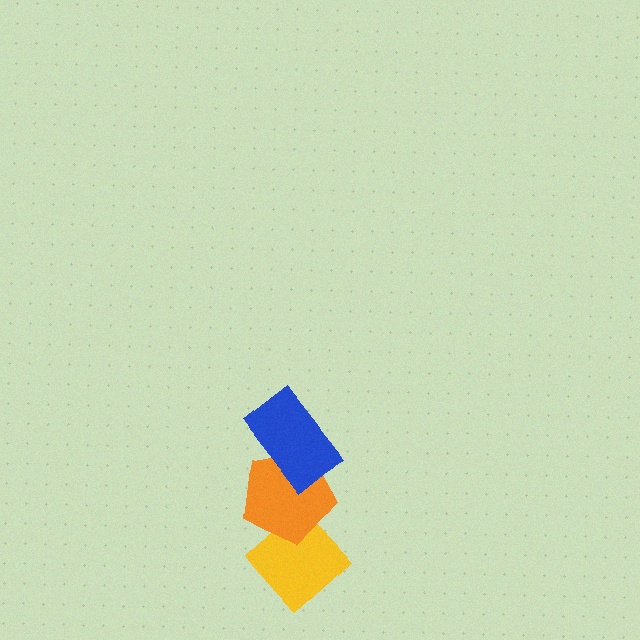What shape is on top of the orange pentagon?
The blue rectangle is on top of the orange pentagon.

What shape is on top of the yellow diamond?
The orange pentagon is on top of the yellow diamond.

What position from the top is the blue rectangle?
The blue rectangle is 1st from the top.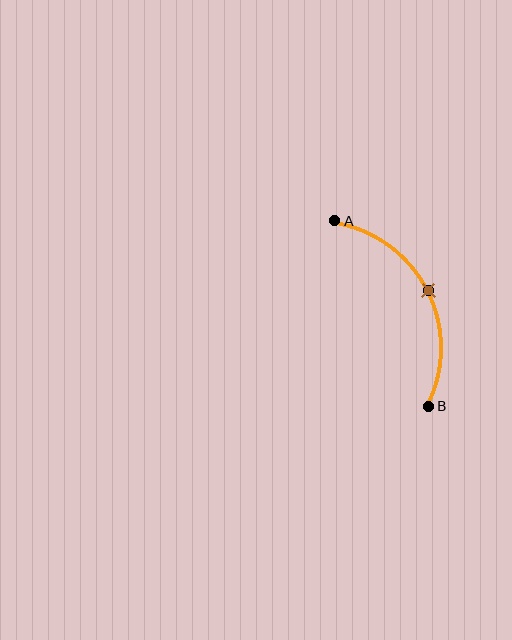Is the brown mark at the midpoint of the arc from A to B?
Yes. The brown mark lies on the arc at equal arc-length from both A and B — it is the arc midpoint.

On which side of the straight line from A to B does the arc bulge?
The arc bulges to the right of the straight line connecting A and B.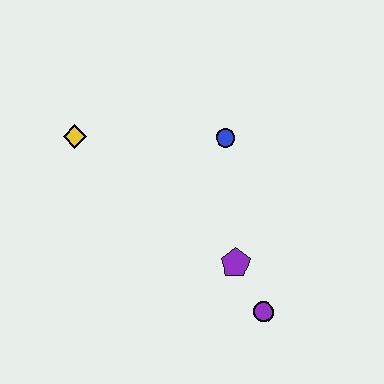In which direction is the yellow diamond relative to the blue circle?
The yellow diamond is to the left of the blue circle.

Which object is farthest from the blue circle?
The purple circle is farthest from the blue circle.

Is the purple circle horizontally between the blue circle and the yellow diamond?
No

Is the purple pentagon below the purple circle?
No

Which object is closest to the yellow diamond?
The blue circle is closest to the yellow diamond.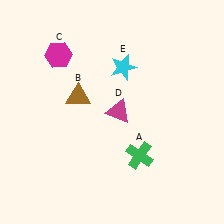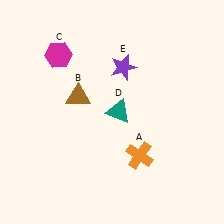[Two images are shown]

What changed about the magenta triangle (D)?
In Image 1, D is magenta. In Image 2, it changed to teal.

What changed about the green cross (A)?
In Image 1, A is green. In Image 2, it changed to orange.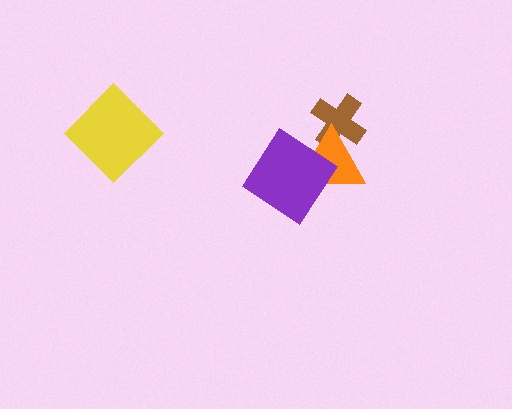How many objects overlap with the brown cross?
1 object overlaps with the brown cross.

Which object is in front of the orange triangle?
The purple diamond is in front of the orange triangle.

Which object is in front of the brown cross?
The orange triangle is in front of the brown cross.